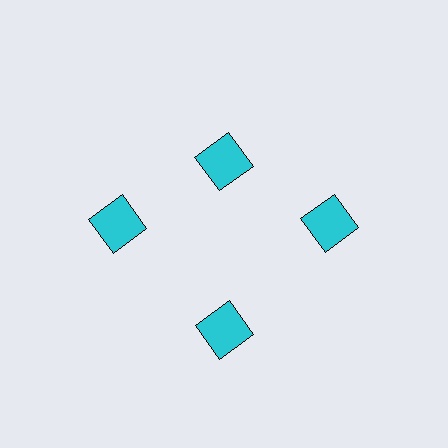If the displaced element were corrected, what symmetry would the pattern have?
It would have 4-fold rotational symmetry — the pattern would map onto itself every 90 degrees.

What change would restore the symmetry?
The symmetry would be restored by moving it outward, back onto the ring so that all 4 squares sit at equal angles and equal distance from the center.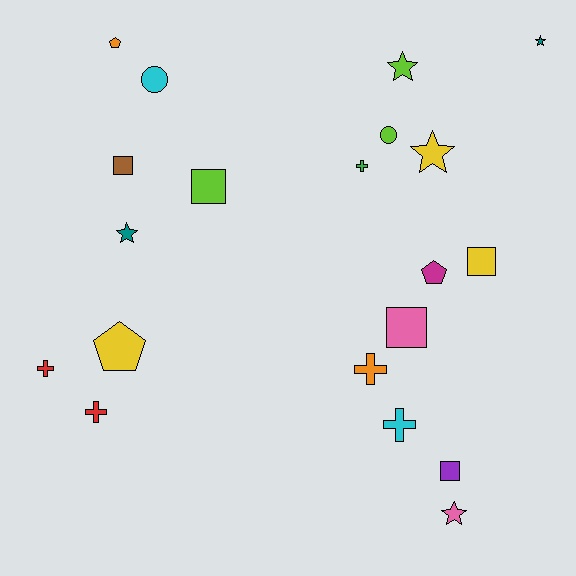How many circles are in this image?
There are 2 circles.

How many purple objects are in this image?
There is 1 purple object.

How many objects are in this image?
There are 20 objects.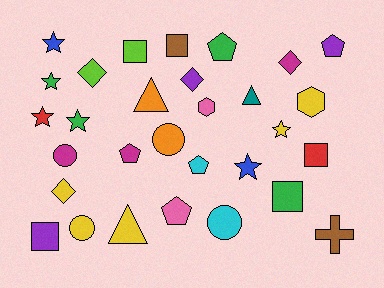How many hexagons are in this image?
There are 2 hexagons.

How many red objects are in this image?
There are 2 red objects.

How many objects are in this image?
There are 30 objects.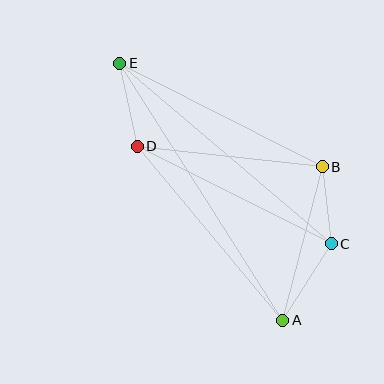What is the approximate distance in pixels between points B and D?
The distance between B and D is approximately 186 pixels.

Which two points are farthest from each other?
Points A and E are farthest from each other.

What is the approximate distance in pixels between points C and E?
The distance between C and E is approximately 278 pixels.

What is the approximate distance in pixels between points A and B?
The distance between A and B is approximately 158 pixels.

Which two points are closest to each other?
Points B and C are closest to each other.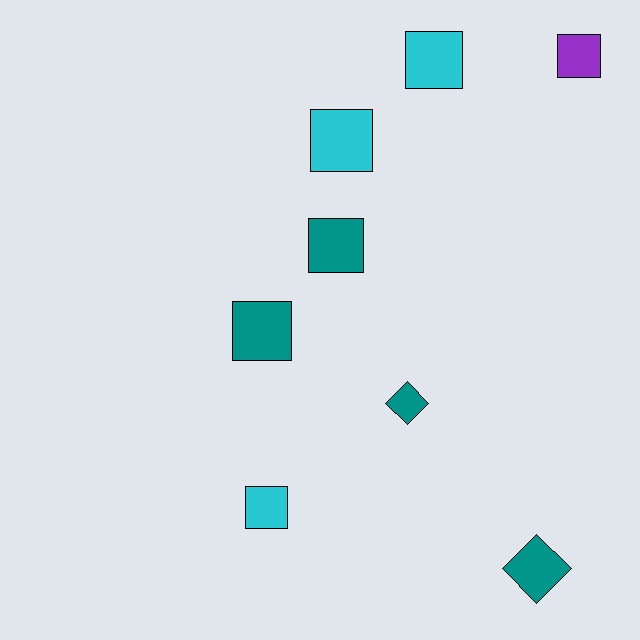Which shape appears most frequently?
Square, with 6 objects.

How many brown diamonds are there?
There are no brown diamonds.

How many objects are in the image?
There are 8 objects.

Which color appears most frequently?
Teal, with 4 objects.